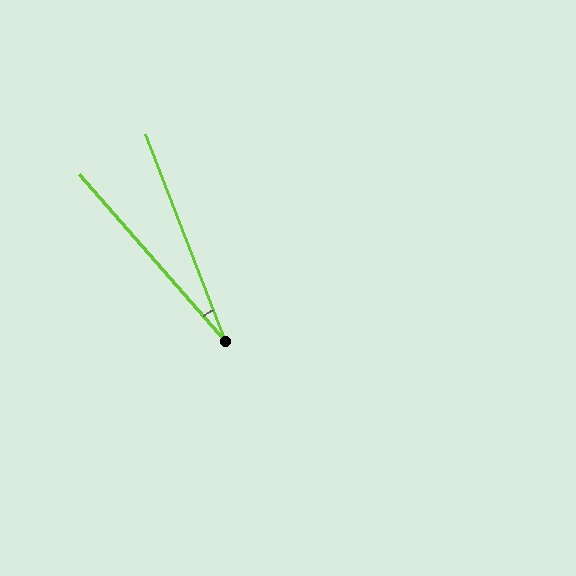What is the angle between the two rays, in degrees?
Approximately 20 degrees.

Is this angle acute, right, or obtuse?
It is acute.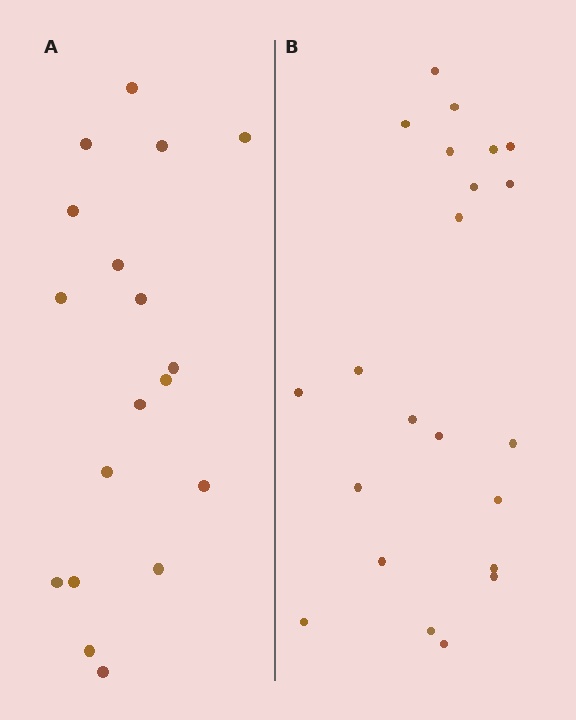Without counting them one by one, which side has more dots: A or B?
Region B (the right region) has more dots.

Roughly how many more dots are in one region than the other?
Region B has about 4 more dots than region A.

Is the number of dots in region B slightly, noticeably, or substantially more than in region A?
Region B has only slightly more — the two regions are fairly close. The ratio is roughly 1.2 to 1.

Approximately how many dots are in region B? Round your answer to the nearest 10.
About 20 dots. (The exact count is 22, which rounds to 20.)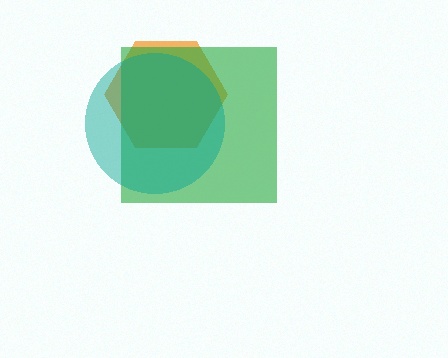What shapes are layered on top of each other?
The layered shapes are: an orange hexagon, a green square, a teal circle.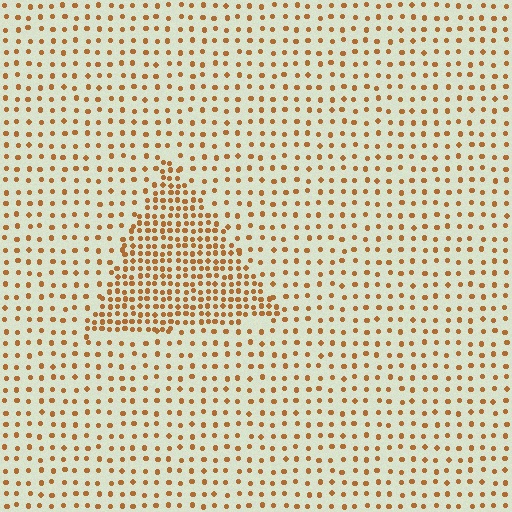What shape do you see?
I see a triangle.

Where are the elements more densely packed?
The elements are more densely packed inside the triangle boundary.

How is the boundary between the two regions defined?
The boundary is defined by a change in element density (approximately 2.4x ratio). All elements are the same color, size, and shape.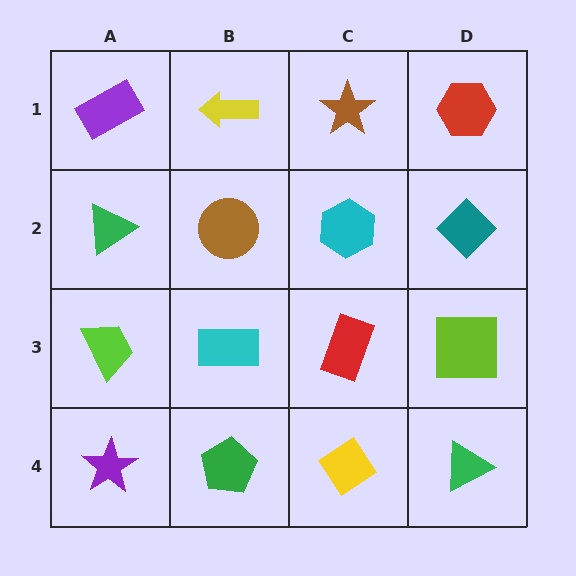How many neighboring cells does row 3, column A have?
3.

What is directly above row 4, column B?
A cyan rectangle.